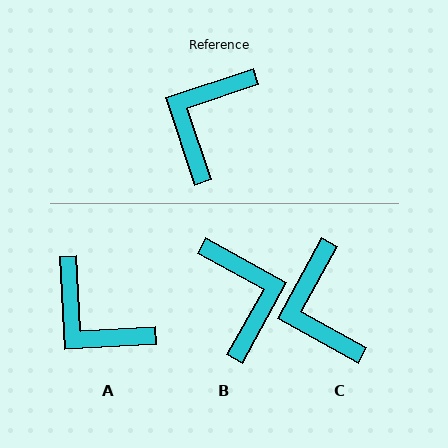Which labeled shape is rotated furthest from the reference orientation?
B, about 137 degrees away.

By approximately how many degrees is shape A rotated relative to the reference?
Approximately 75 degrees counter-clockwise.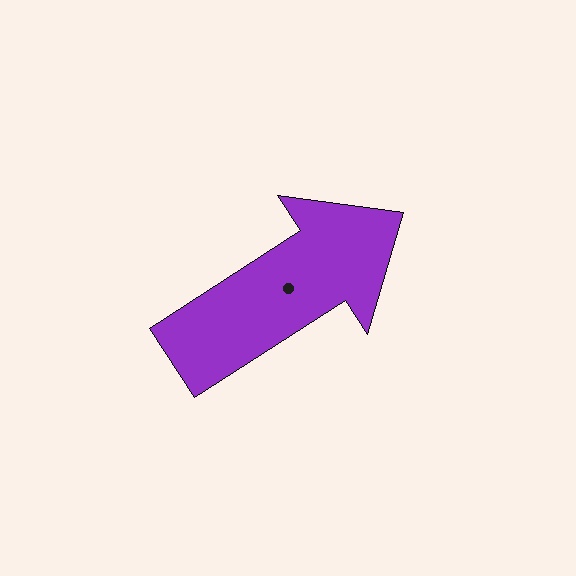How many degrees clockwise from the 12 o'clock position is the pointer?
Approximately 57 degrees.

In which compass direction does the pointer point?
Northeast.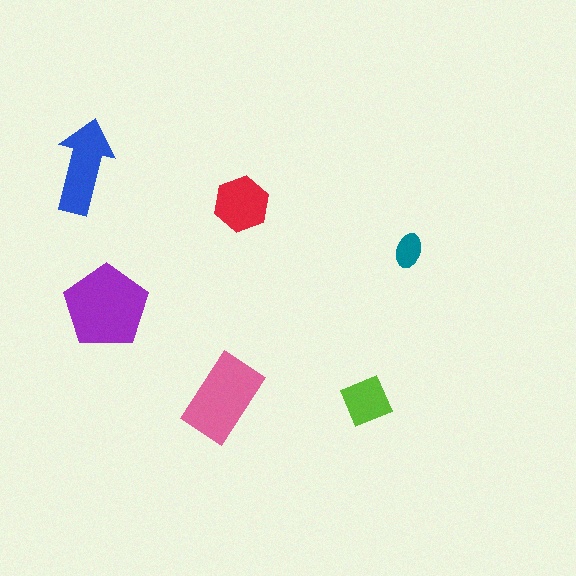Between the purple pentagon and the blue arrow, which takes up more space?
The purple pentagon.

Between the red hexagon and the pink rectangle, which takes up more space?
The pink rectangle.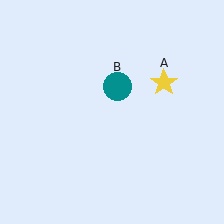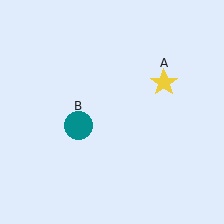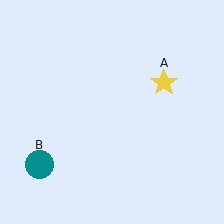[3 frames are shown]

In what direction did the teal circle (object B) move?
The teal circle (object B) moved down and to the left.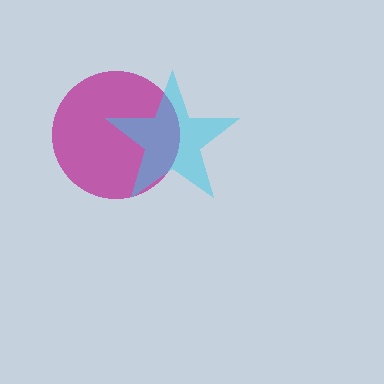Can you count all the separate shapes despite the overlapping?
Yes, there are 2 separate shapes.